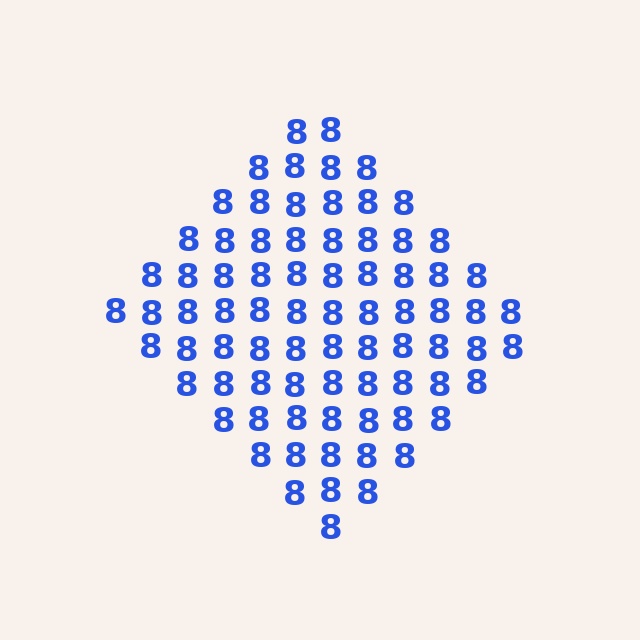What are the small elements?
The small elements are digit 8's.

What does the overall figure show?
The overall figure shows a diamond.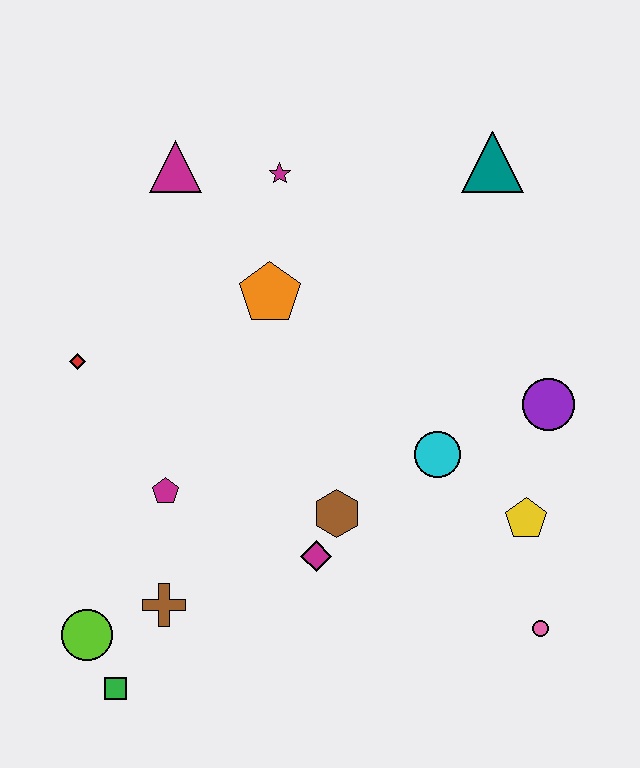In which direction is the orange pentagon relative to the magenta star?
The orange pentagon is below the magenta star.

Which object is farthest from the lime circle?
The teal triangle is farthest from the lime circle.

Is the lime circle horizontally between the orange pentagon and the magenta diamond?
No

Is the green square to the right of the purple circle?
No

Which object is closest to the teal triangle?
The magenta star is closest to the teal triangle.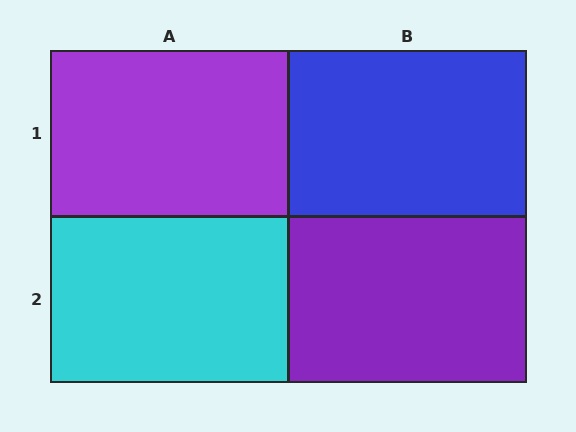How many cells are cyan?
1 cell is cyan.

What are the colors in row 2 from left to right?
Cyan, purple.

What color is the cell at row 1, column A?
Purple.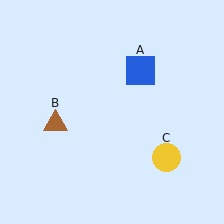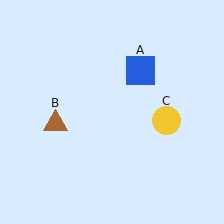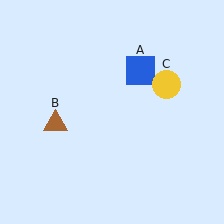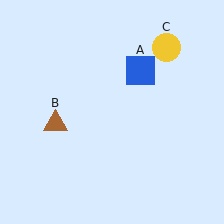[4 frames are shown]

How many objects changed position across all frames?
1 object changed position: yellow circle (object C).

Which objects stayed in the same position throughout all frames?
Blue square (object A) and brown triangle (object B) remained stationary.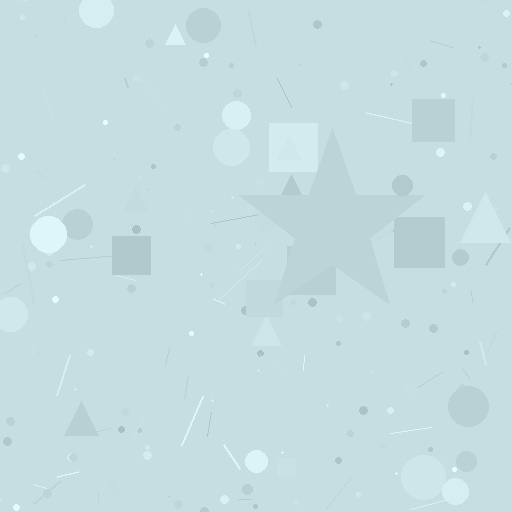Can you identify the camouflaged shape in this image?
The camouflaged shape is a star.